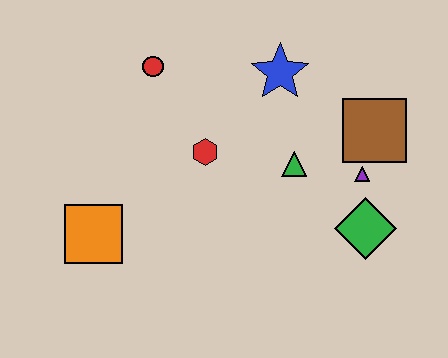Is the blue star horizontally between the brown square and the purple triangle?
No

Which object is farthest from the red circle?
The green diamond is farthest from the red circle.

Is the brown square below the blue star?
Yes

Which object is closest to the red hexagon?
The green triangle is closest to the red hexagon.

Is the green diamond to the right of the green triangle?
Yes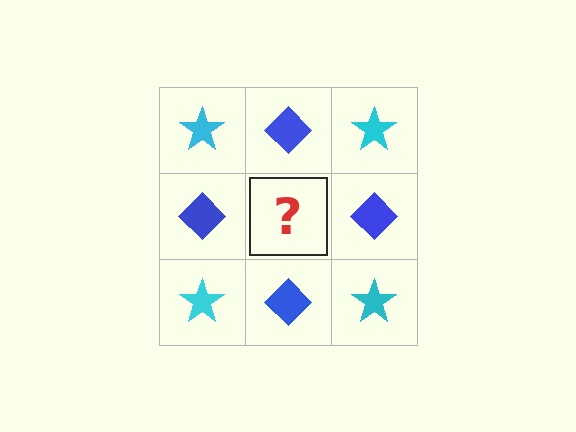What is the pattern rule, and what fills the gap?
The rule is that it alternates cyan star and blue diamond in a checkerboard pattern. The gap should be filled with a cyan star.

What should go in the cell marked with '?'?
The missing cell should contain a cyan star.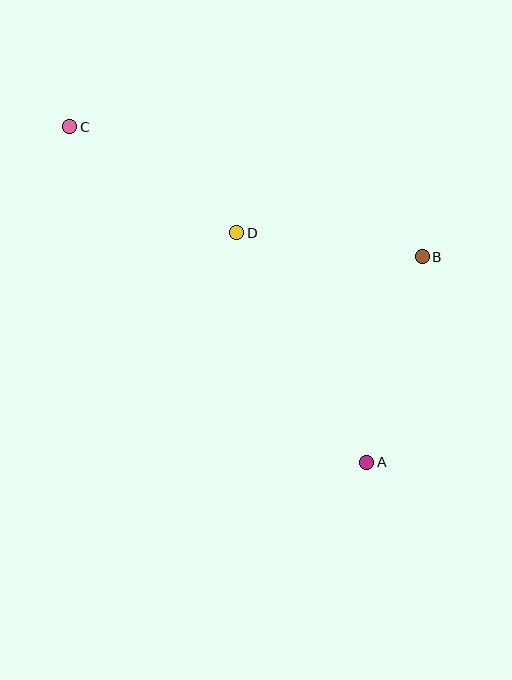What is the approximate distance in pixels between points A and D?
The distance between A and D is approximately 264 pixels.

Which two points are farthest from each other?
Points A and C are farthest from each other.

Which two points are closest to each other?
Points B and D are closest to each other.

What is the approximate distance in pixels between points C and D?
The distance between C and D is approximately 198 pixels.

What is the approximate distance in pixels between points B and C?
The distance between B and C is approximately 375 pixels.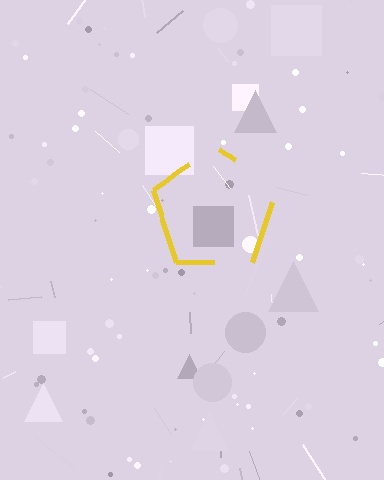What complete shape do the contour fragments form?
The contour fragments form a pentagon.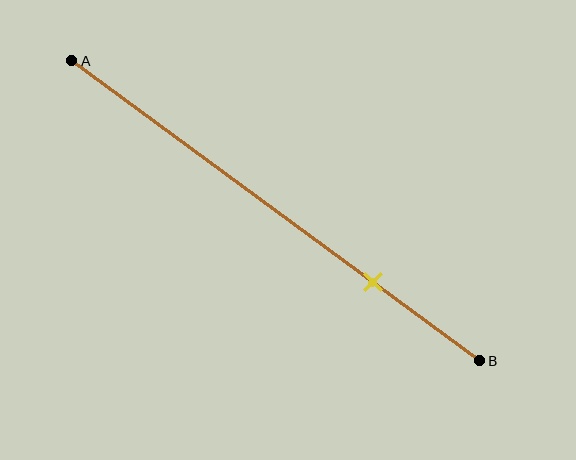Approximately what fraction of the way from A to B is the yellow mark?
The yellow mark is approximately 75% of the way from A to B.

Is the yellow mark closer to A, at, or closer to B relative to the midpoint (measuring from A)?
The yellow mark is closer to point B than the midpoint of segment AB.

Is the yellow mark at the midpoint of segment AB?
No, the mark is at about 75% from A, not at the 50% midpoint.